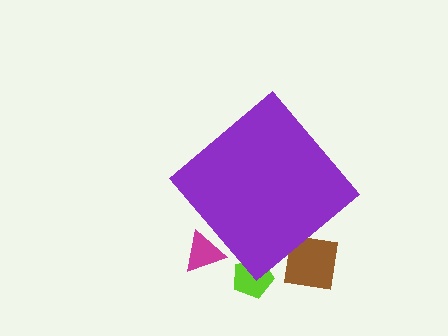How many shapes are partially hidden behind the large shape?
3 shapes are partially hidden.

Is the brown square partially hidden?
Yes, the brown square is partially hidden behind the purple diamond.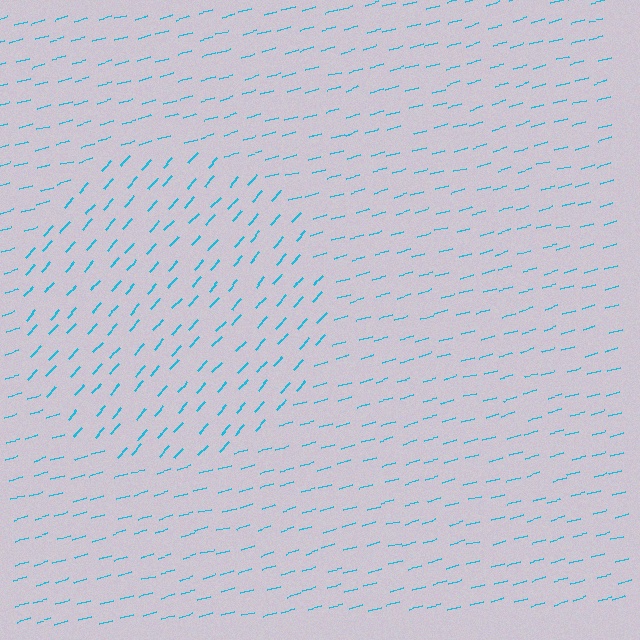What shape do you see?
I see a circle.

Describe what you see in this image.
The image is filled with small cyan line segments. A circle region in the image has lines oriented differently from the surrounding lines, creating a visible texture boundary.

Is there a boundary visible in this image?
Yes, there is a texture boundary formed by a change in line orientation.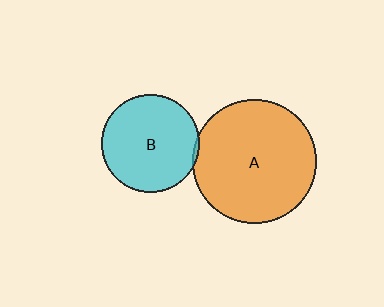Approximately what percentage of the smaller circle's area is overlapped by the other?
Approximately 5%.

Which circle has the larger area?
Circle A (orange).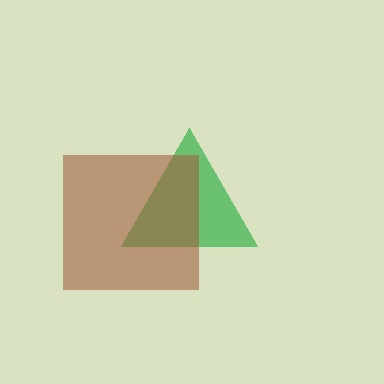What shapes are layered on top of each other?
The layered shapes are: a green triangle, a brown square.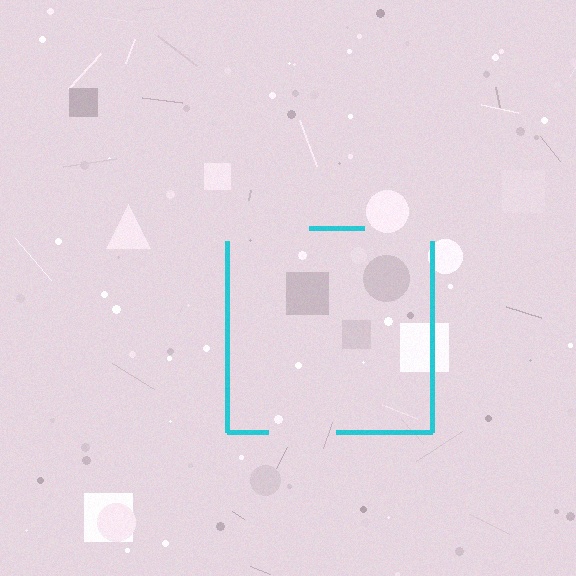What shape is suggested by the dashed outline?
The dashed outline suggests a square.